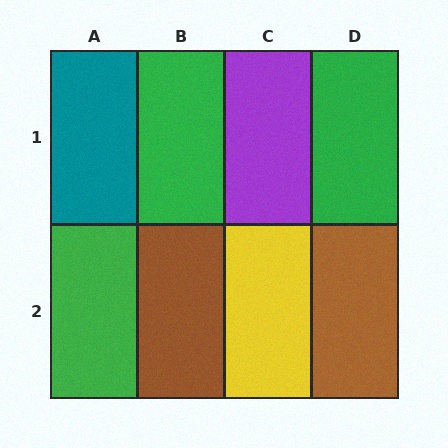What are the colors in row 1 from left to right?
Teal, green, purple, green.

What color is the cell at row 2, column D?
Brown.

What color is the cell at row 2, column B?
Brown.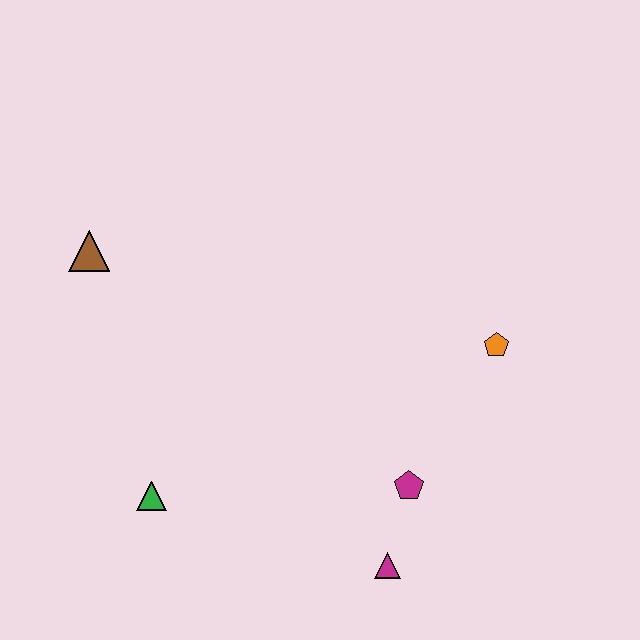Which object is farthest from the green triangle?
The orange pentagon is farthest from the green triangle.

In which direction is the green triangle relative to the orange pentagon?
The green triangle is to the left of the orange pentagon.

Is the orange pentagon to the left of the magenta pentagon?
No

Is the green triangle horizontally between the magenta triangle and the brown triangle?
Yes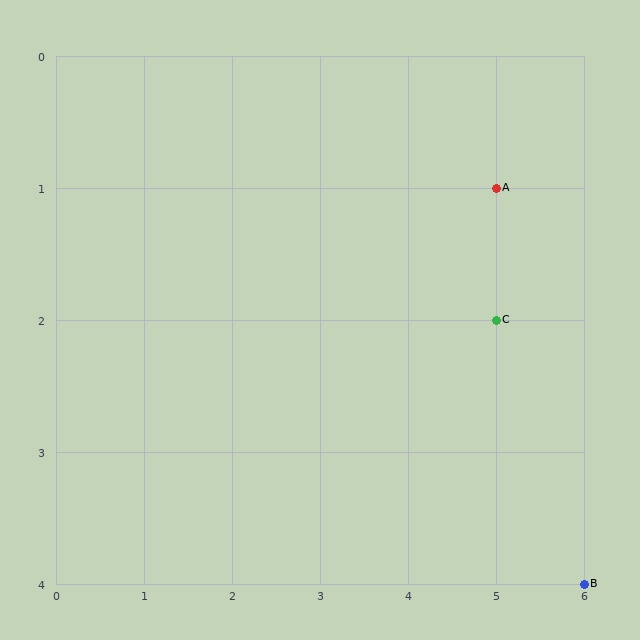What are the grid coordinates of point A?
Point A is at grid coordinates (5, 1).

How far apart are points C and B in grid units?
Points C and B are 1 column and 2 rows apart (about 2.2 grid units diagonally).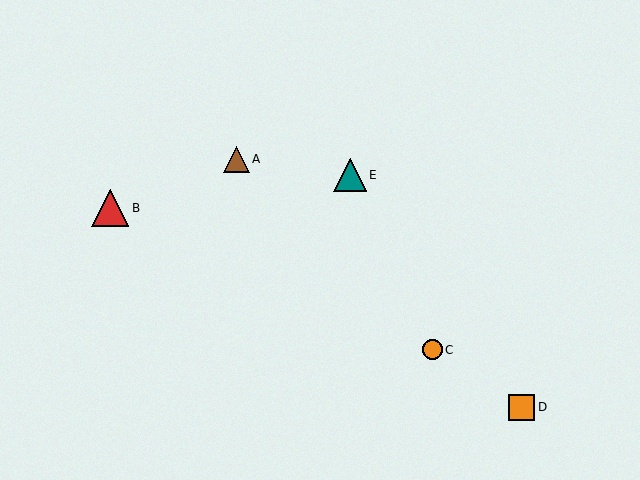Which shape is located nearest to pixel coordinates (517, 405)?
The orange square (labeled D) at (522, 407) is nearest to that location.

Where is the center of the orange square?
The center of the orange square is at (522, 407).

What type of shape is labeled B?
Shape B is a red triangle.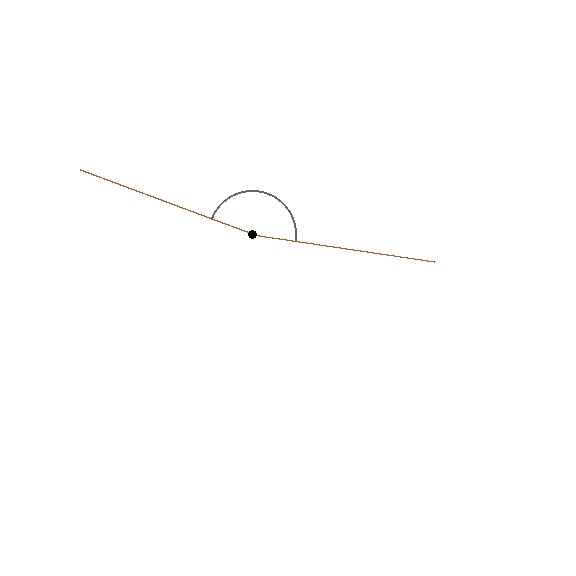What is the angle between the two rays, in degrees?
Approximately 168 degrees.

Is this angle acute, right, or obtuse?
It is obtuse.